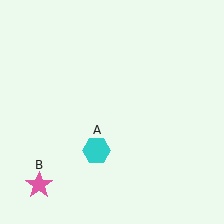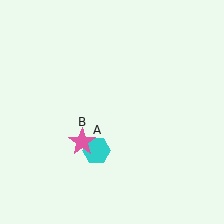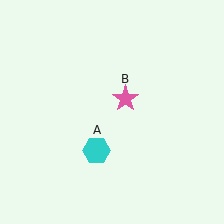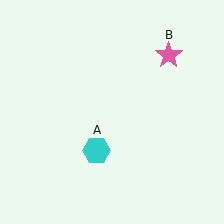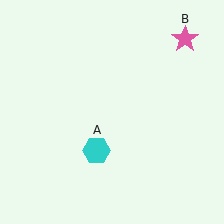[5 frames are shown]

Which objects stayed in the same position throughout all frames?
Cyan hexagon (object A) remained stationary.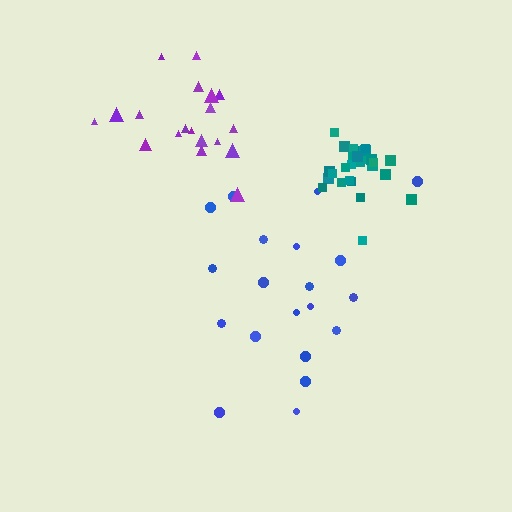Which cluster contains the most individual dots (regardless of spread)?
Teal (30).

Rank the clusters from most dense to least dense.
teal, purple, blue.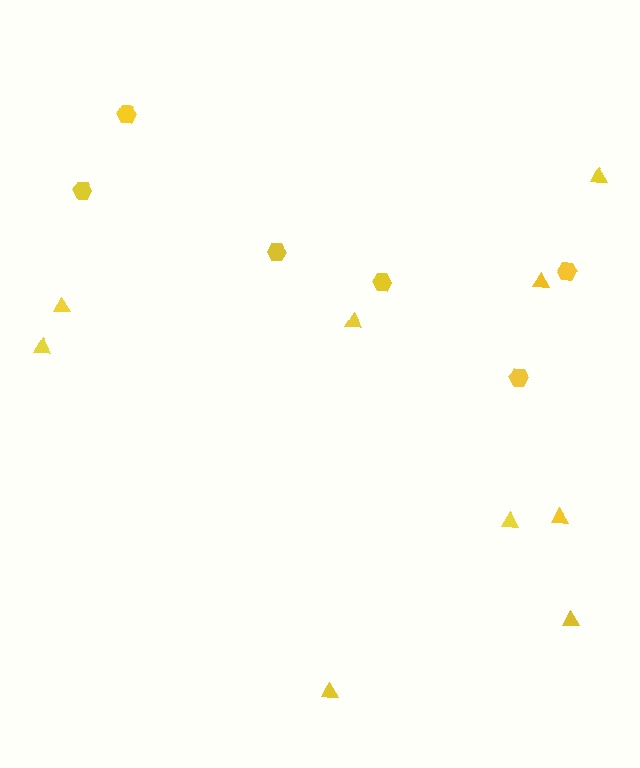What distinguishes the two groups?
There are 2 groups: one group of hexagons (6) and one group of triangles (9).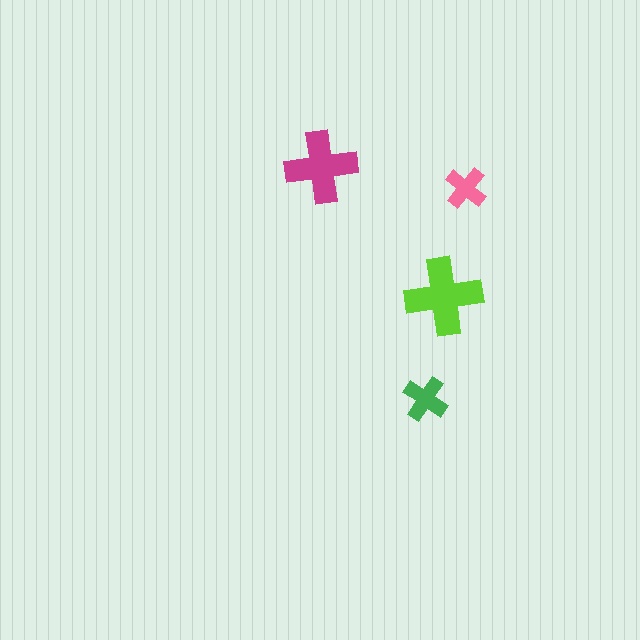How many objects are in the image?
There are 4 objects in the image.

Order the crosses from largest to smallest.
the lime one, the magenta one, the green one, the pink one.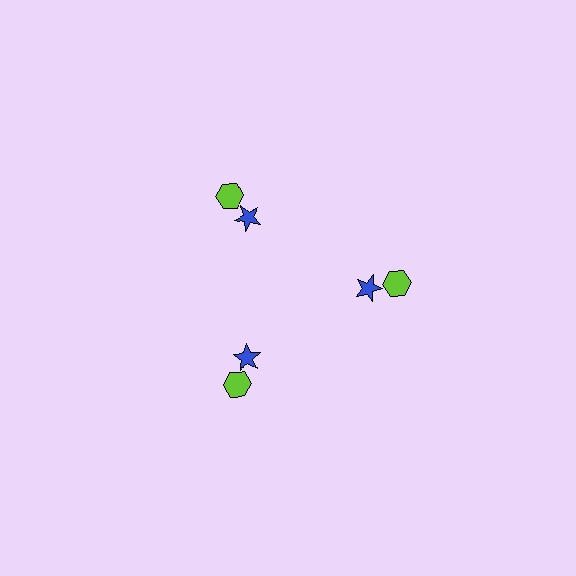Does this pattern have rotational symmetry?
Yes, this pattern has 3-fold rotational symmetry. It looks the same after rotating 120 degrees around the center.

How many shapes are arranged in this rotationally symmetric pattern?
There are 6 shapes, arranged in 3 groups of 2.